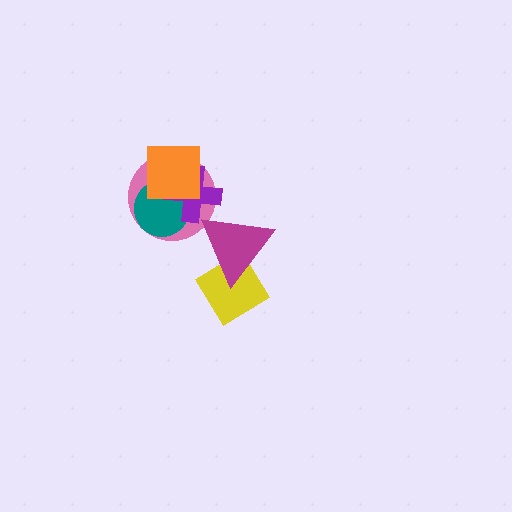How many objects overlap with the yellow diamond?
1 object overlaps with the yellow diamond.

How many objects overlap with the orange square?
3 objects overlap with the orange square.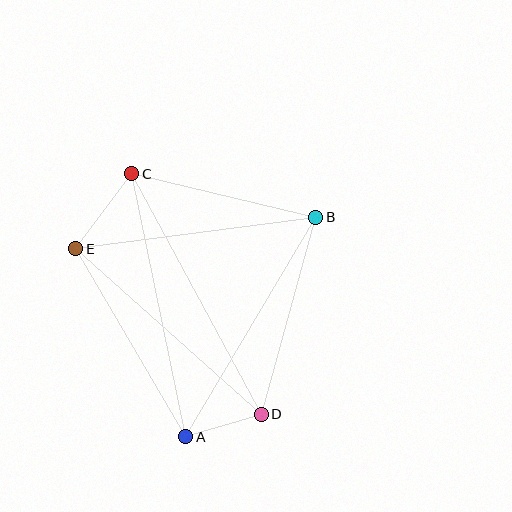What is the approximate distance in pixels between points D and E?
The distance between D and E is approximately 249 pixels.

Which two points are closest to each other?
Points A and D are closest to each other.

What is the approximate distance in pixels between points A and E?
The distance between A and E is approximately 217 pixels.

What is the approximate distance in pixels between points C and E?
The distance between C and E is approximately 93 pixels.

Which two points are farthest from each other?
Points C and D are farthest from each other.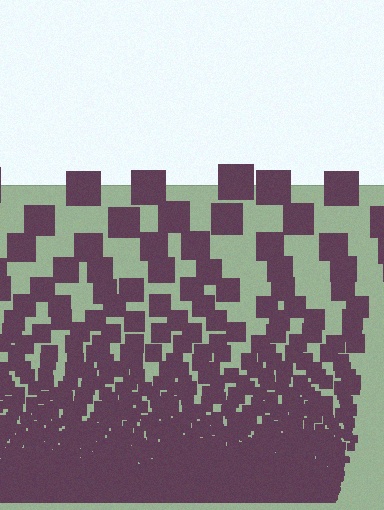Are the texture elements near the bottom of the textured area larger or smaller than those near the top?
Smaller. The gradient is inverted — elements near the bottom are smaller and denser.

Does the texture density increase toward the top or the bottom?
Density increases toward the bottom.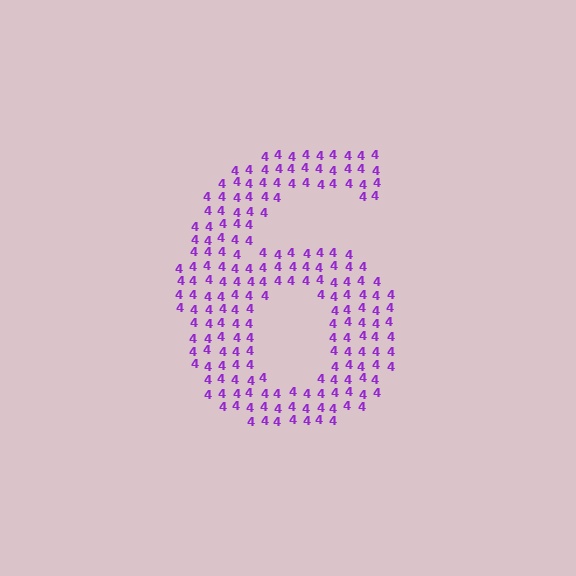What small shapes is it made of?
It is made of small digit 4's.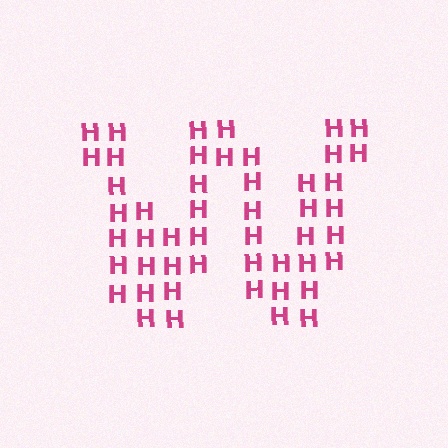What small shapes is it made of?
It is made of small letter H's.